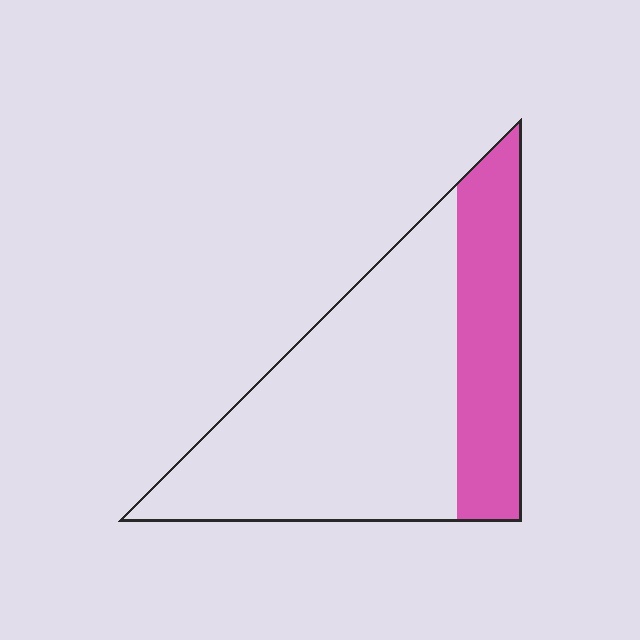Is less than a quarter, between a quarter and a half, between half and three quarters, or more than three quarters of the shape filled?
Between a quarter and a half.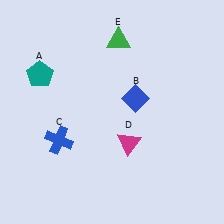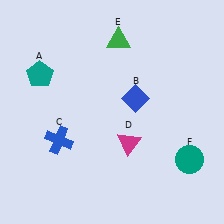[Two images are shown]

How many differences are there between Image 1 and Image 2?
There is 1 difference between the two images.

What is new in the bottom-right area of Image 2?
A teal circle (F) was added in the bottom-right area of Image 2.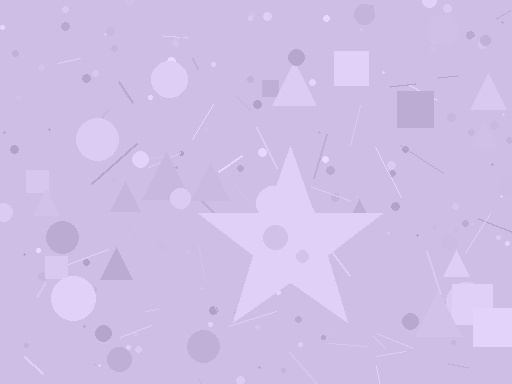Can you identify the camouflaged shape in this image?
The camouflaged shape is a star.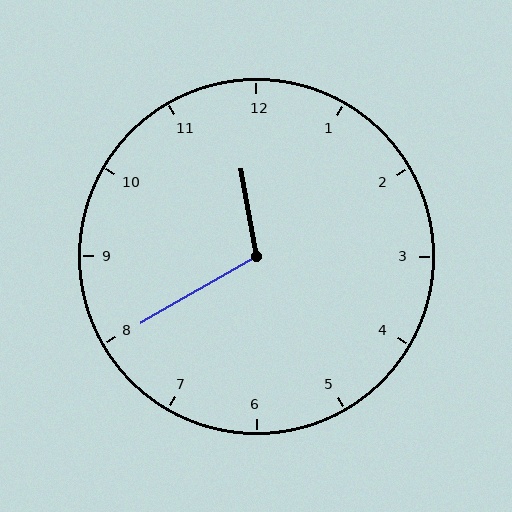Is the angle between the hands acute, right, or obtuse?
It is obtuse.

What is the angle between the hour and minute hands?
Approximately 110 degrees.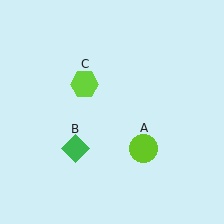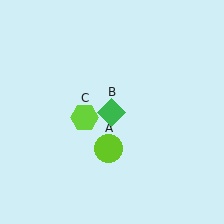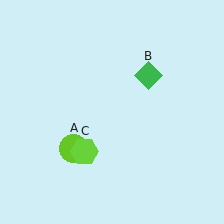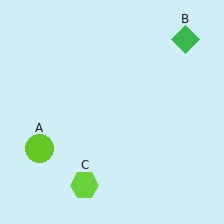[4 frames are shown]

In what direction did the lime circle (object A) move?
The lime circle (object A) moved left.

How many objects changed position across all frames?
3 objects changed position: lime circle (object A), green diamond (object B), lime hexagon (object C).